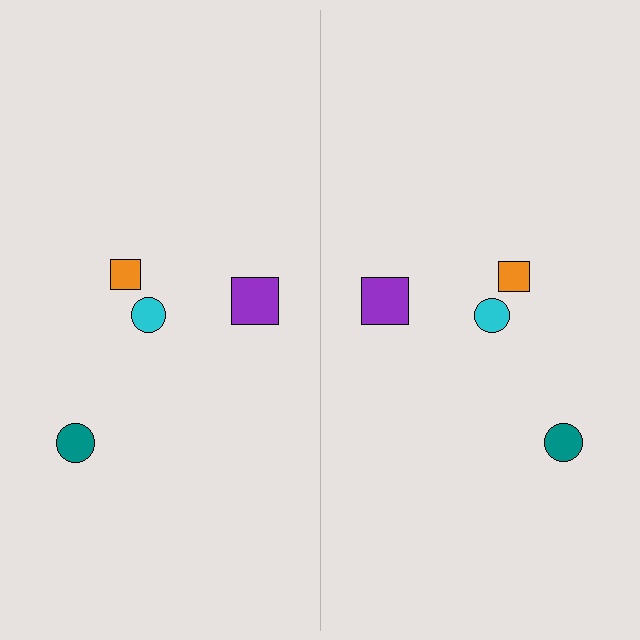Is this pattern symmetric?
Yes, this pattern has bilateral (reflection) symmetry.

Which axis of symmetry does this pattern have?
The pattern has a vertical axis of symmetry running through the center of the image.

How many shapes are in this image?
There are 8 shapes in this image.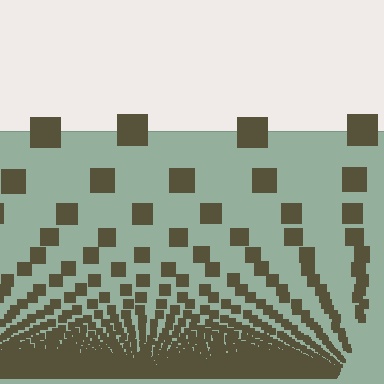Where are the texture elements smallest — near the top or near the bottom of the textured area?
Near the bottom.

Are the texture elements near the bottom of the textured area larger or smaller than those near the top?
Smaller. The gradient is inverted — elements near the bottom are smaller and denser.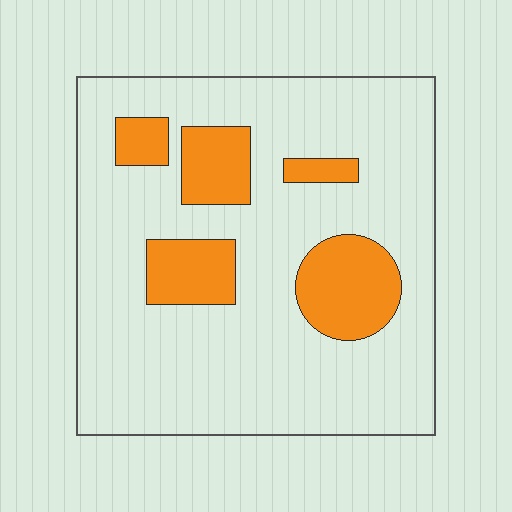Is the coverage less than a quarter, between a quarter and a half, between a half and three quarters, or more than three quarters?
Less than a quarter.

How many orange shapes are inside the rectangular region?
5.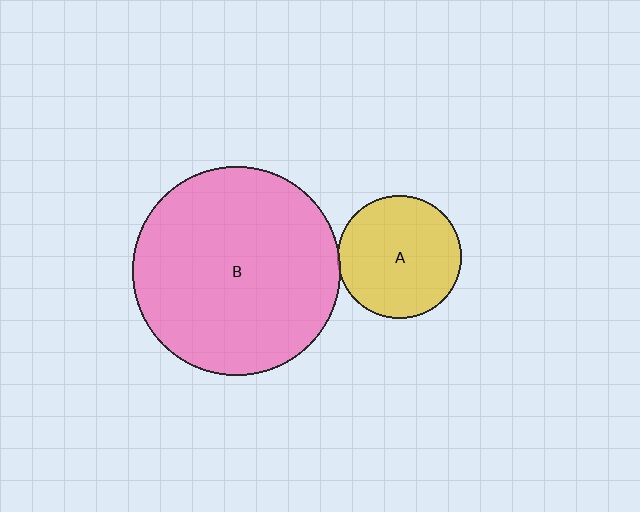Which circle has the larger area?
Circle B (pink).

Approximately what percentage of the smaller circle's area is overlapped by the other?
Approximately 5%.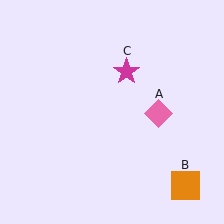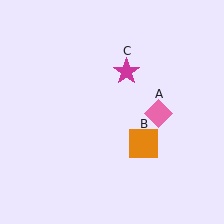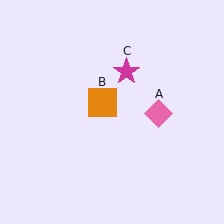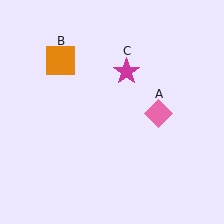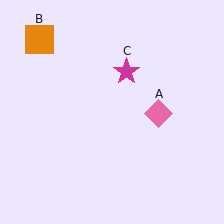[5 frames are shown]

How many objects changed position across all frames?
1 object changed position: orange square (object B).